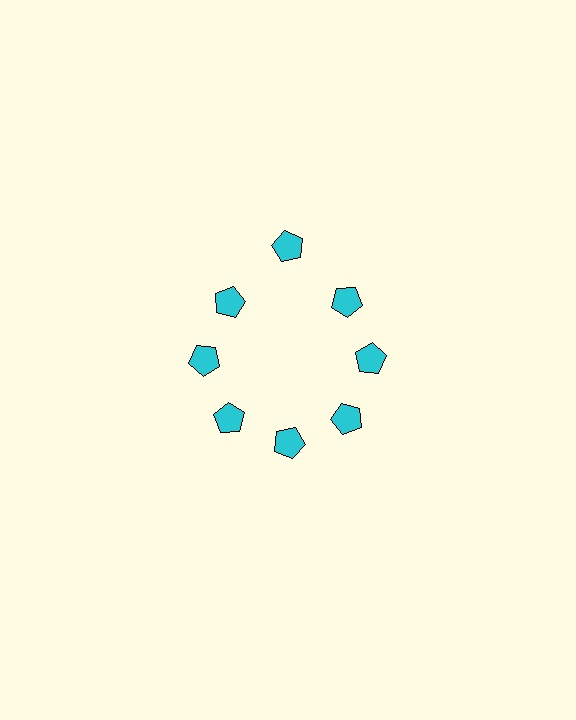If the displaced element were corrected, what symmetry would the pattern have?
It would have 8-fold rotational symmetry — the pattern would map onto itself every 45 degrees.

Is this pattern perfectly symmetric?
No. The 8 cyan pentagons are arranged in a ring, but one element near the 12 o'clock position is pushed outward from the center, breaking the 8-fold rotational symmetry.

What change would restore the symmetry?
The symmetry would be restored by moving it inward, back onto the ring so that all 8 pentagons sit at equal angles and equal distance from the center.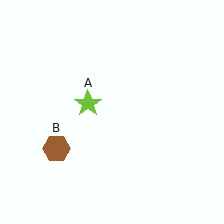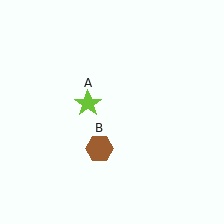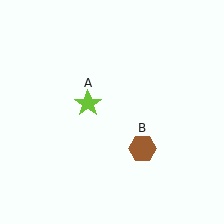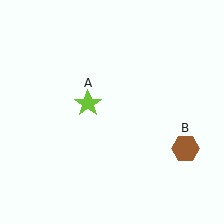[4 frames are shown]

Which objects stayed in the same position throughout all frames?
Lime star (object A) remained stationary.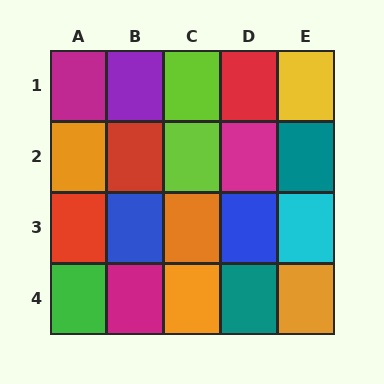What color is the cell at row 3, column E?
Cyan.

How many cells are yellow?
1 cell is yellow.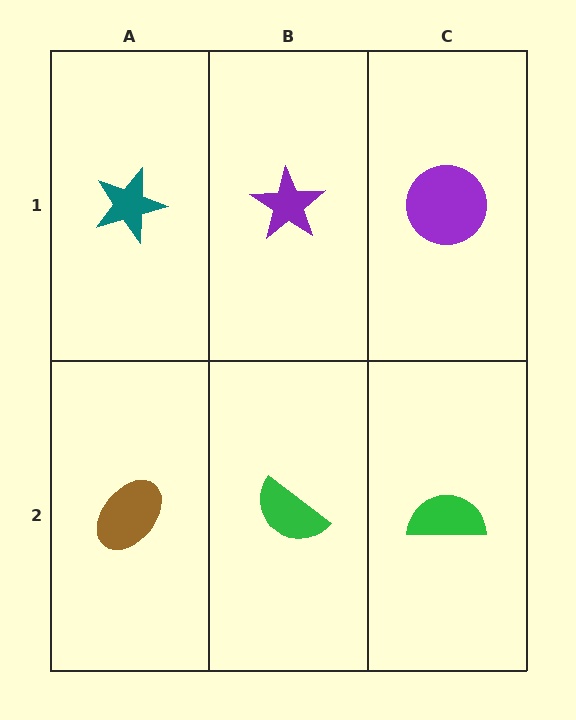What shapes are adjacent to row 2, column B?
A purple star (row 1, column B), a brown ellipse (row 2, column A), a green semicircle (row 2, column C).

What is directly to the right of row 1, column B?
A purple circle.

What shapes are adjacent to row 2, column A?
A teal star (row 1, column A), a green semicircle (row 2, column B).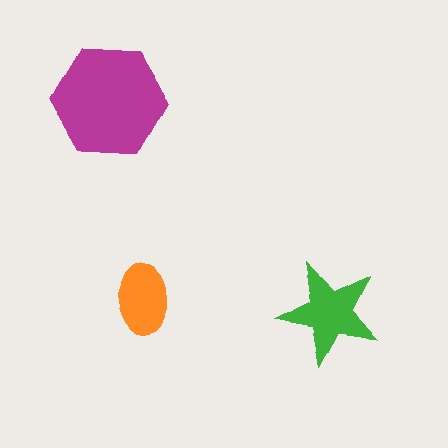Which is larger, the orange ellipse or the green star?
The green star.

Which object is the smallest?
The orange ellipse.